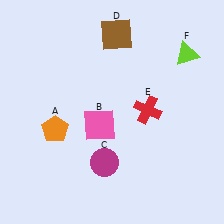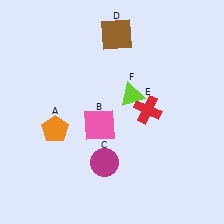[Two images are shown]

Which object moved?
The lime triangle (F) moved left.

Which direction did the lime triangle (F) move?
The lime triangle (F) moved left.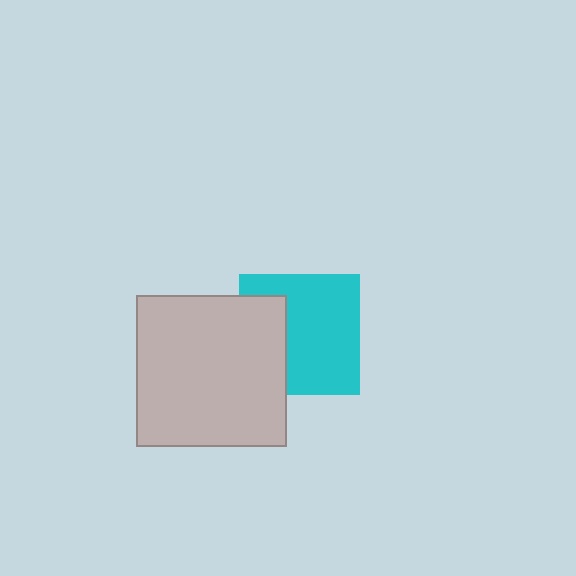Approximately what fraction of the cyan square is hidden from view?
Roughly 33% of the cyan square is hidden behind the light gray square.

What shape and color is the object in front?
The object in front is a light gray square.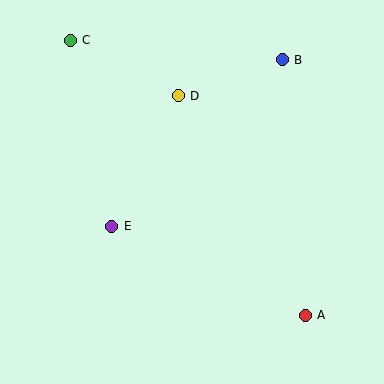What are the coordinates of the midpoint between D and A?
The midpoint between D and A is at (242, 206).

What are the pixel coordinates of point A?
Point A is at (305, 315).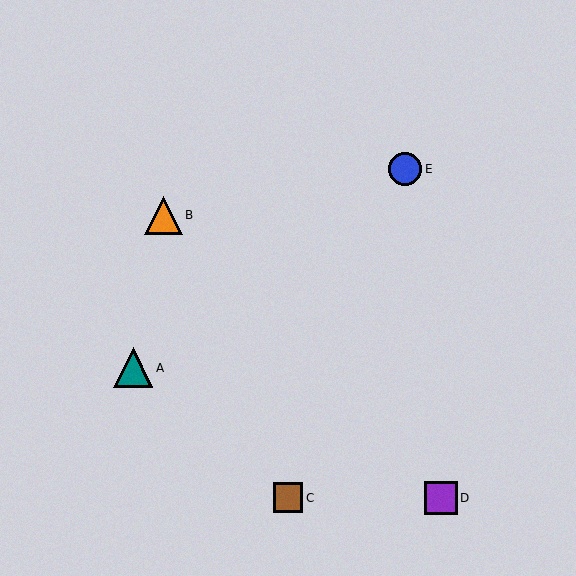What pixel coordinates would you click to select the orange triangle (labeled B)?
Click at (163, 215) to select the orange triangle B.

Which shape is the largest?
The teal triangle (labeled A) is the largest.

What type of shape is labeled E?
Shape E is a blue circle.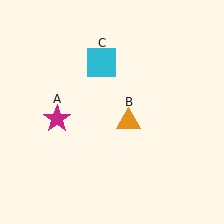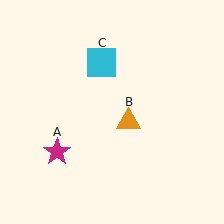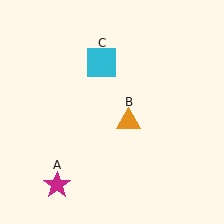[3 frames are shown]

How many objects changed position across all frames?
1 object changed position: magenta star (object A).